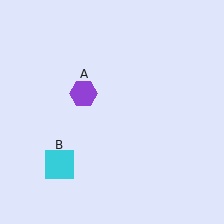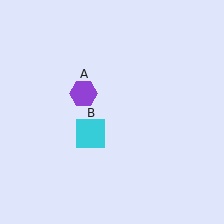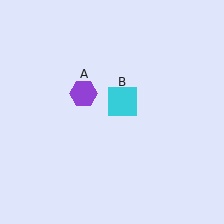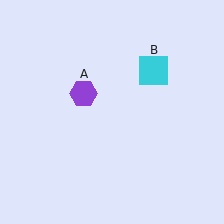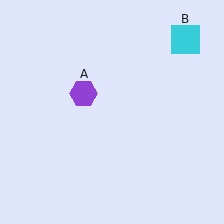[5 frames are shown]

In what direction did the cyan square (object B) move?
The cyan square (object B) moved up and to the right.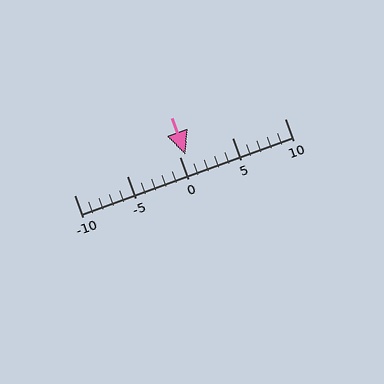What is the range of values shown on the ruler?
The ruler shows values from -10 to 10.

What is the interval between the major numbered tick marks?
The major tick marks are spaced 5 units apart.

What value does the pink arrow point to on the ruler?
The pink arrow points to approximately 1.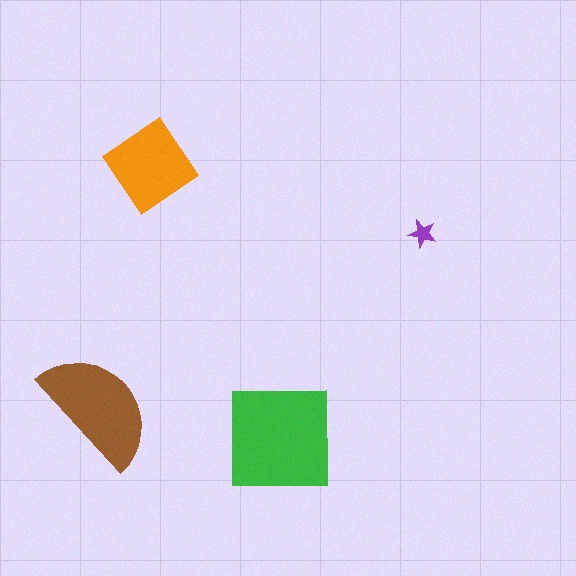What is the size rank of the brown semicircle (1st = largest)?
2nd.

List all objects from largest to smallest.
The green square, the brown semicircle, the orange diamond, the purple star.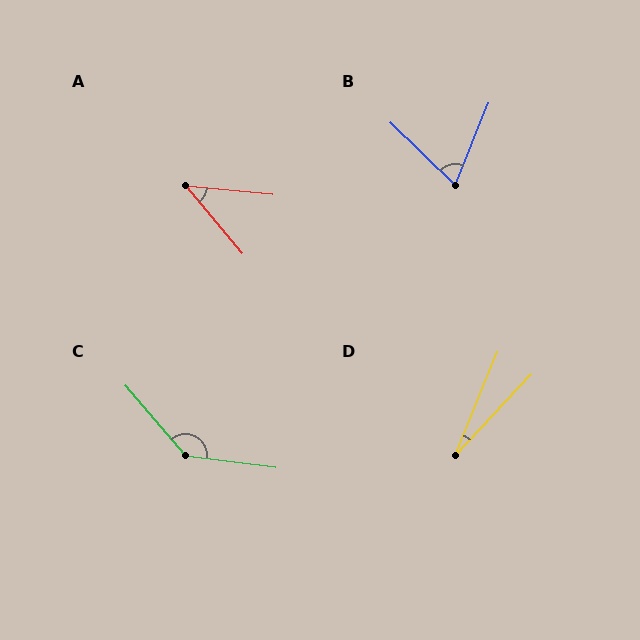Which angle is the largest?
C, at approximately 138 degrees.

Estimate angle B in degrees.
Approximately 68 degrees.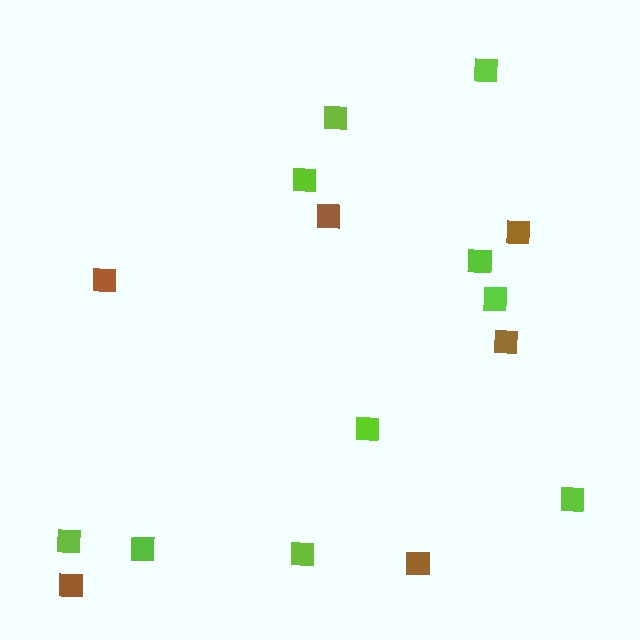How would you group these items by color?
There are 2 groups: one group of brown squares (6) and one group of lime squares (10).